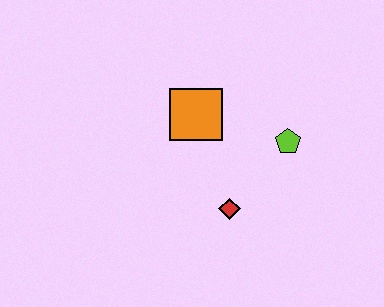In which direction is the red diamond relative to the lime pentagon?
The red diamond is below the lime pentagon.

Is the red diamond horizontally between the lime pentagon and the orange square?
Yes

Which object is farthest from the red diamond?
The orange square is farthest from the red diamond.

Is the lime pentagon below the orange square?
Yes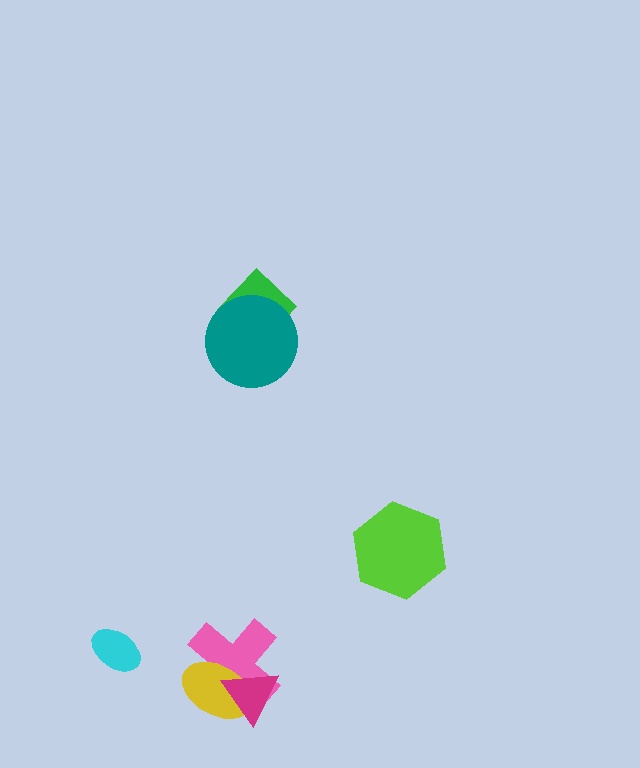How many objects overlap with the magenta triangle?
2 objects overlap with the magenta triangle.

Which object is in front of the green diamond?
The teal circle is in front of the green diamond.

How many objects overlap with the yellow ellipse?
2 objects overlap with the yellow ellipse.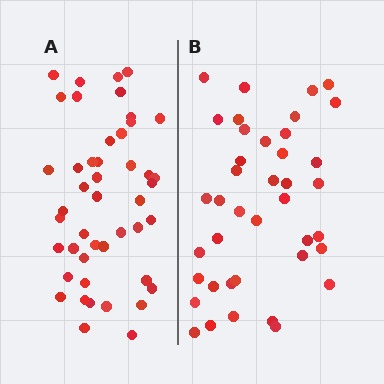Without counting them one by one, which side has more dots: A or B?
Region A (the left region) has more dots.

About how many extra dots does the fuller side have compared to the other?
Region A has about 6 more dots than region B.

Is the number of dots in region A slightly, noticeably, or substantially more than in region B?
Region A has only slightly more — the two regions are fairly close. The ratio is roughly 1.1 to 1.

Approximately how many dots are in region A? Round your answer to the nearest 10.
About 50 dots. (The exact count is 46, which rounds to 50.)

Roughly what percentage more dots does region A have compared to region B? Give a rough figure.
About 15% more.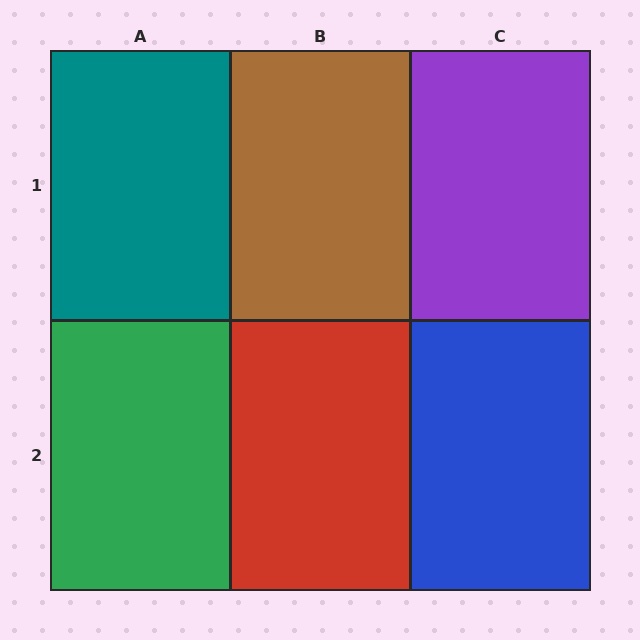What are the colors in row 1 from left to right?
Teal, brown, purple.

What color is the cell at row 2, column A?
Green.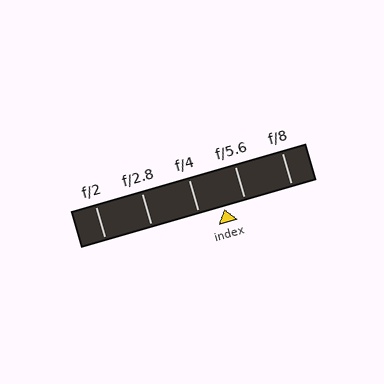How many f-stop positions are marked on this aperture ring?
There are 5 f-stop positions marked.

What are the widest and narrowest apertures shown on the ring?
The widest aperture shown is f/2 and the narrowest is f/8.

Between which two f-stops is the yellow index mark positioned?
The index mark is between f/4 and f/5.6.